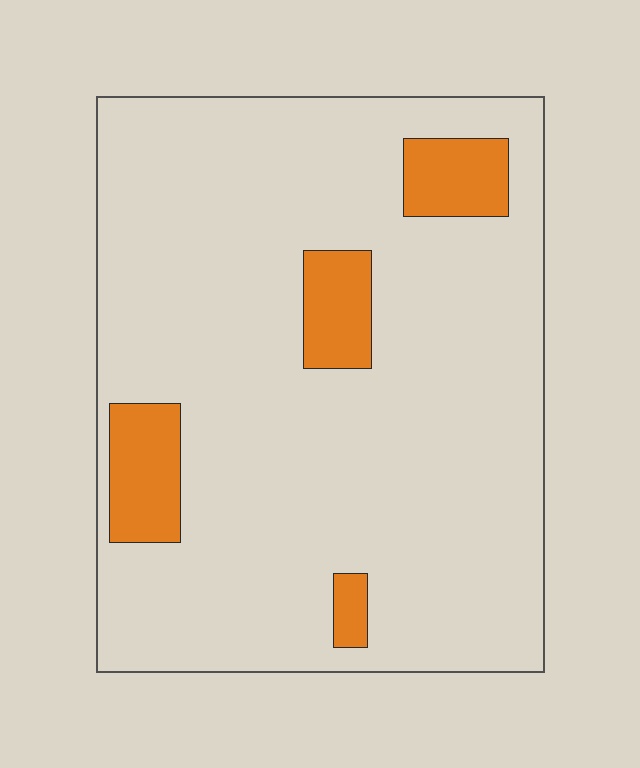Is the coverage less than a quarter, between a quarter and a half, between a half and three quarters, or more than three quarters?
Less than a quarter.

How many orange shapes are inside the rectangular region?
4.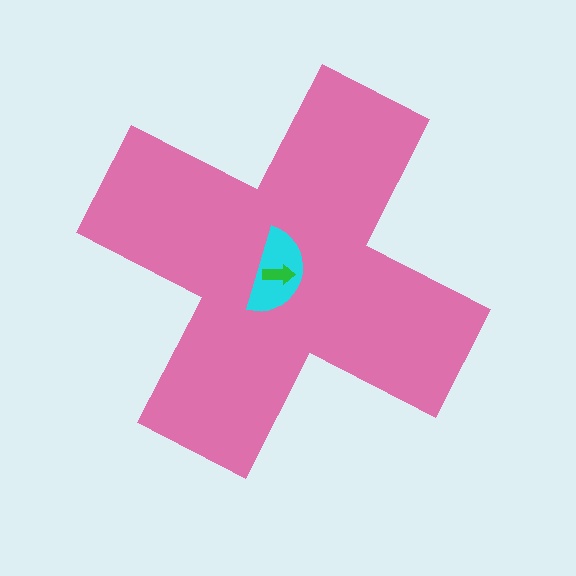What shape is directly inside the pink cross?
The cyan semicircle.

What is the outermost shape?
The pink cross.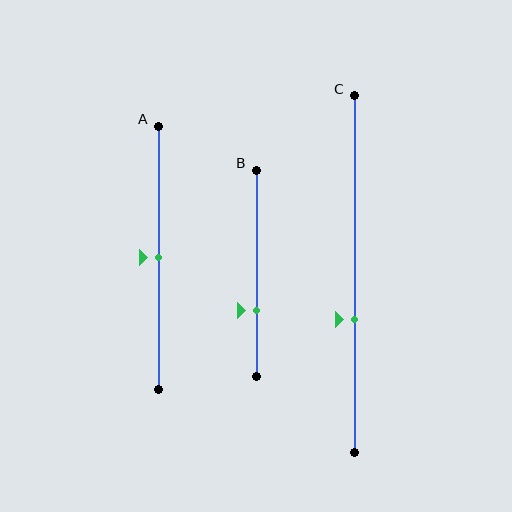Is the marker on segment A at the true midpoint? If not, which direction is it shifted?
Yes, the marker on segment A is at the true midpoint.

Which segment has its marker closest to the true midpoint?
Segment A has its marker closest to the true midpoint.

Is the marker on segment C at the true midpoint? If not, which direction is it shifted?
No, the marker on segment C is shifted downward by about 13% of the segment length.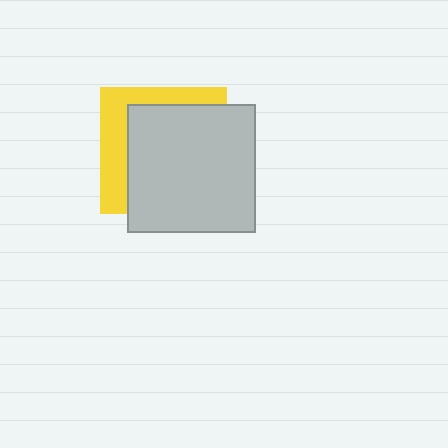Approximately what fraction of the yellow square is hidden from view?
Roughly 68% of the yellow square is hidden behind the light gray square.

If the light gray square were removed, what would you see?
You would see the complete yellow square.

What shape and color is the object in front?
The object in front is a light gray square.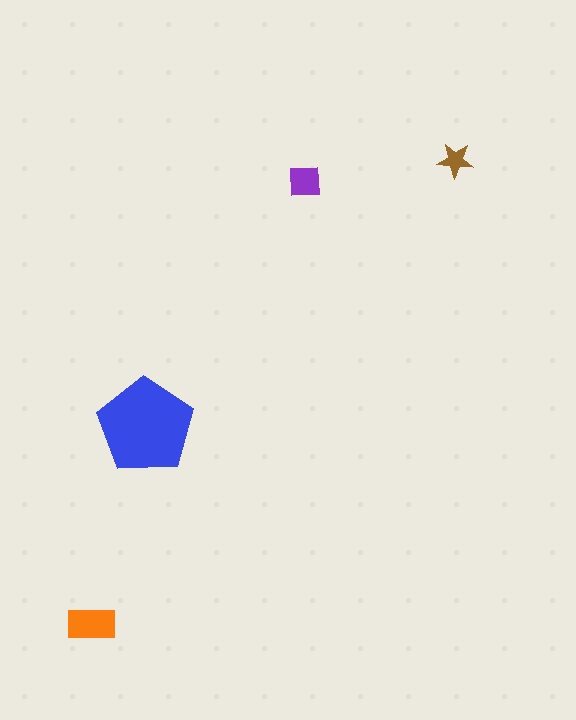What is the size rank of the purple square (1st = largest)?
3rd.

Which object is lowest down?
The orange rectangle is bottommost.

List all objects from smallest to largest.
The brown star, the purple square, the orange rectangle, the blue pentagon.